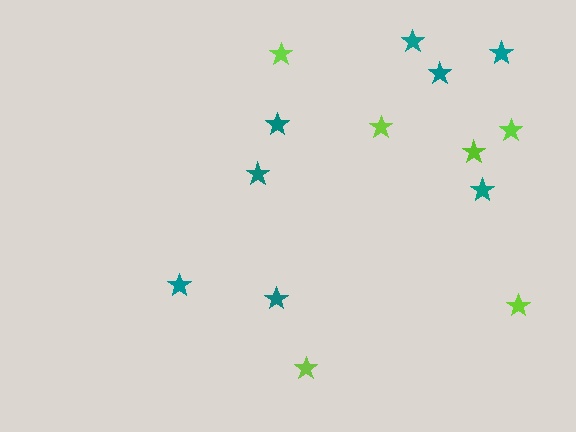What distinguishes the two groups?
There are 2 groups: one group of teal stars (8) and one group of lime stars (6).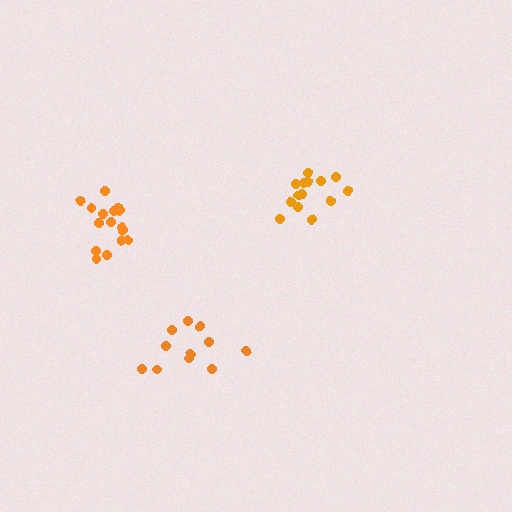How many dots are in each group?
Group 1: 16 dots, Group 2: 14 dots, Group 3: 11 dots (41 total).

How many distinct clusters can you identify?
There are 3 distinct clusters.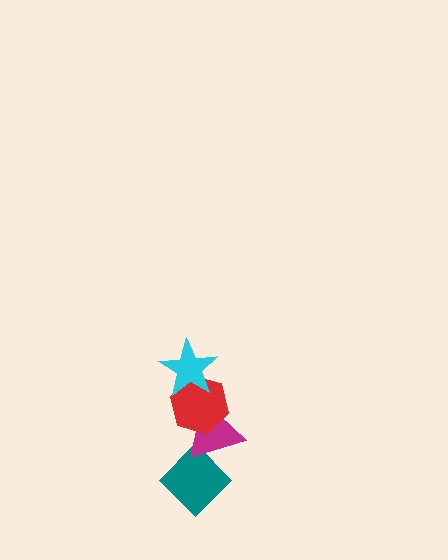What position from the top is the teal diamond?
The teal diamond is 4th from the top.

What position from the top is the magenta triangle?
The magenta triangle is 3rd from the top.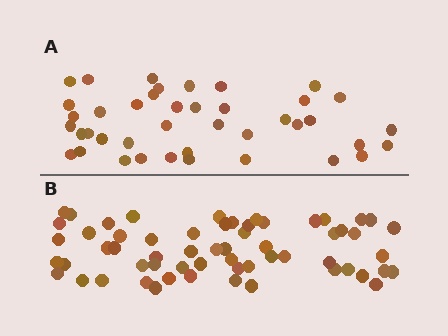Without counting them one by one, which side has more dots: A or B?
Region B (the bottom region) has more dots.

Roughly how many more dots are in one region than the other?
Region B has approximately 20 more dots than region A.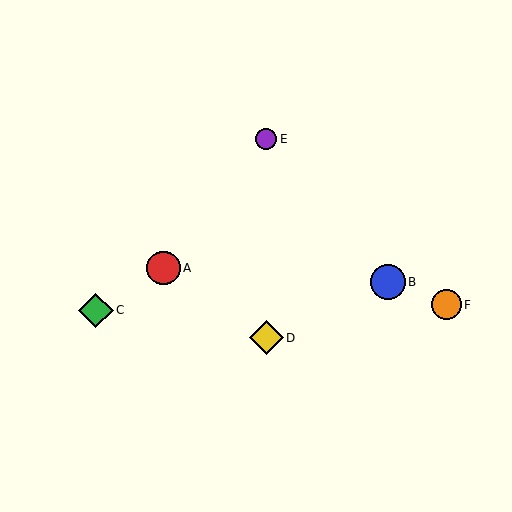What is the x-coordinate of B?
Object B is at x≈388.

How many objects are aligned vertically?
2 objects (D, E) are aligned vertically.